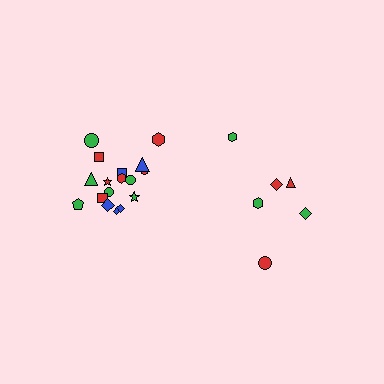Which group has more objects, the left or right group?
The left group.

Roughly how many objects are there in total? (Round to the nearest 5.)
Roughly 25 objects in total.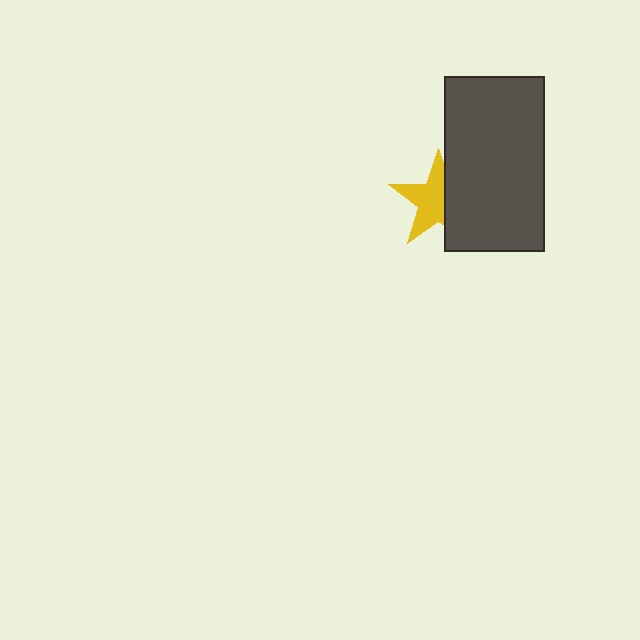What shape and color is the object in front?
The object in front is a dark gray rectangle.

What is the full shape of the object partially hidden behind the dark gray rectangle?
The partially hidden object is a yellow star.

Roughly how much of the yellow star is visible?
About half of it is visible (roughly 60%).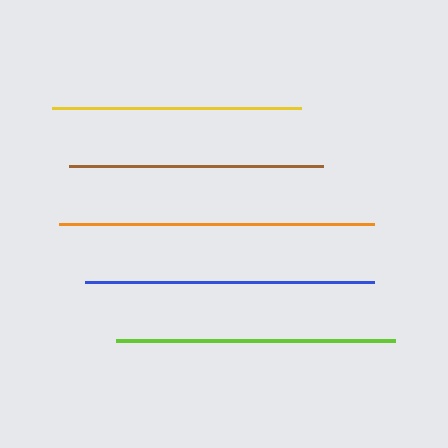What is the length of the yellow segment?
The yellow segment is approximately 248 pixels long.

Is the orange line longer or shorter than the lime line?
The orange line is longer than the lime line.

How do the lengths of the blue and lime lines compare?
The blue and lime lines are approximately the same length.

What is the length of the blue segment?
The blue segment is approximately 289 pixels long.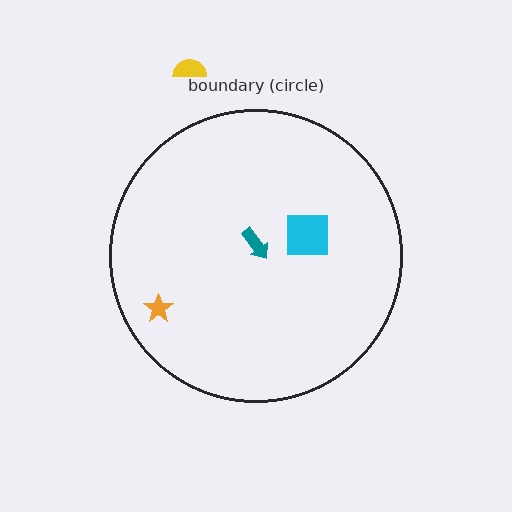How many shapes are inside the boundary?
3 inside, 1 outside.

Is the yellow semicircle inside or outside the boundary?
Outside.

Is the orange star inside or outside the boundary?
Inside.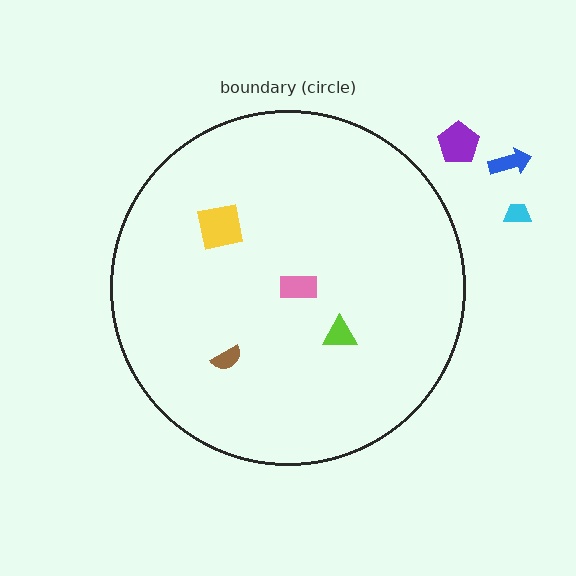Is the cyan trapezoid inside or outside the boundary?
Outside.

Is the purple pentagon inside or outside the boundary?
Outside.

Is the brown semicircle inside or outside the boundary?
Inside.